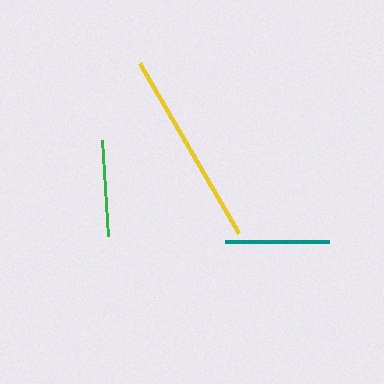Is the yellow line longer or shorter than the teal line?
The yellow line is longer than the teal line.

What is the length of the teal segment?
The teal segment is approximately 104 pixels long.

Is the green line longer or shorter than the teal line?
The teal line is longer than the green line.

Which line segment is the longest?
The yellow line is the longest at approximately 196 pixels.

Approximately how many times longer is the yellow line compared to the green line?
The yellow line is approximately 2.0 times the length of the green line.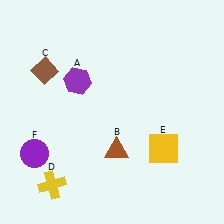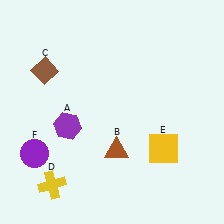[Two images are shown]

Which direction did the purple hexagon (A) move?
The purple hexagon (A) moved down.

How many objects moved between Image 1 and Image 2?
1 object moved between the two images.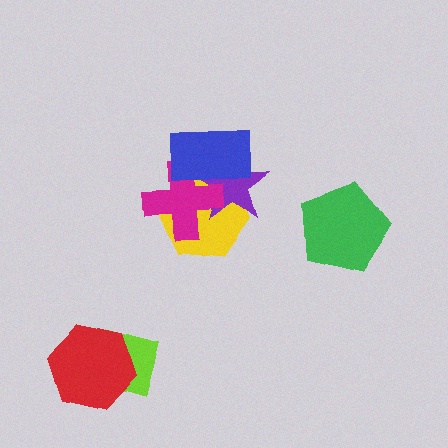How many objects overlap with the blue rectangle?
3 objects overlap with the blue rectangle.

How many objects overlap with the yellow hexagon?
3 objects overlap with the yellow hexagon.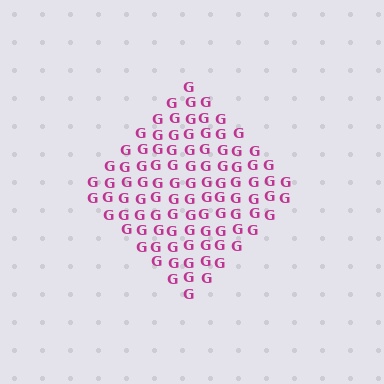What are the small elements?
The small elements are letter G's.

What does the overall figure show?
The overall figure shows a diamond.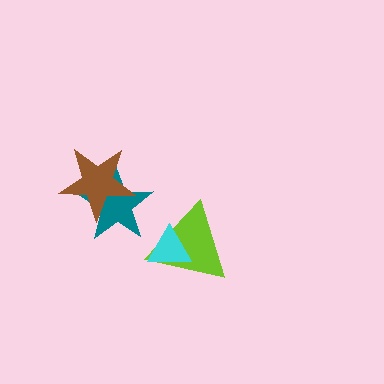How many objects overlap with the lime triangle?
1 object overlaps with the lime triangle.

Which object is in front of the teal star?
The brown star is in front of the teal star.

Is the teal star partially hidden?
Yes, it is partially covered by another shape.